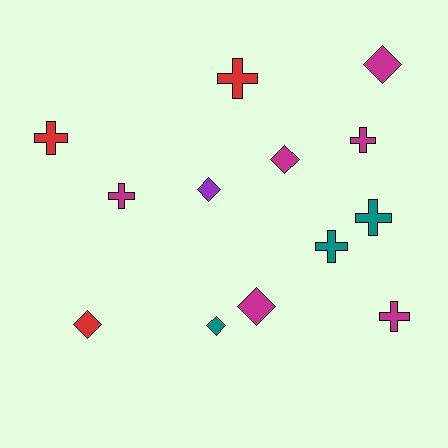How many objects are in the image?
There are 13 objects.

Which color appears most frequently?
Magenta, with 6 objects.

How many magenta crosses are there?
There are 3 magenta crosses.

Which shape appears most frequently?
Cross, with 7 objects.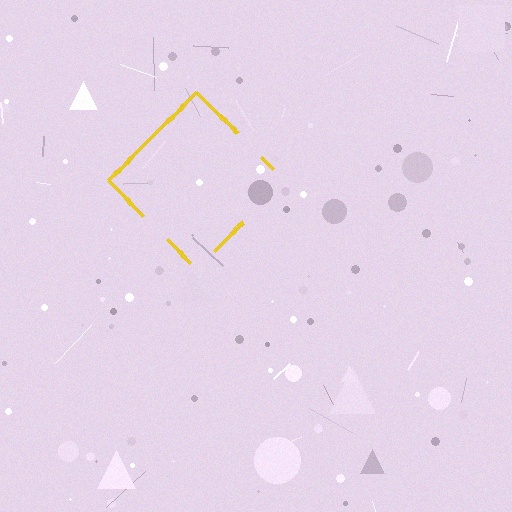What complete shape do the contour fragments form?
The contour fragments form a diamond.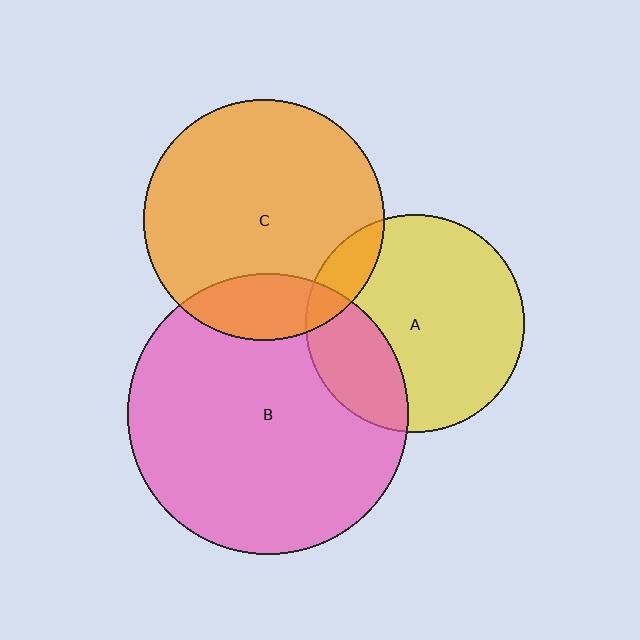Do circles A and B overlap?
Yes.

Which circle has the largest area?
Circle B (pink).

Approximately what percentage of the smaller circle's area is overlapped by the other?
Approximately 25%.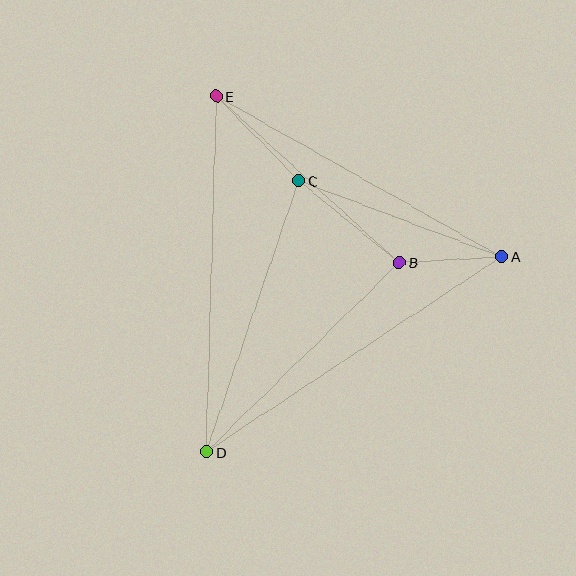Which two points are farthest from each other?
Points D and E are farthest from each other.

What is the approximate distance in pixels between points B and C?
The distance between B and C is approximately 129 pixels.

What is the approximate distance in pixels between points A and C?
The distance between A and C is approximately 216 pixels.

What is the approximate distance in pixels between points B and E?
The distance between B and E is approximately 247 pixels.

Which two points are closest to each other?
Points A and B are closest to each other.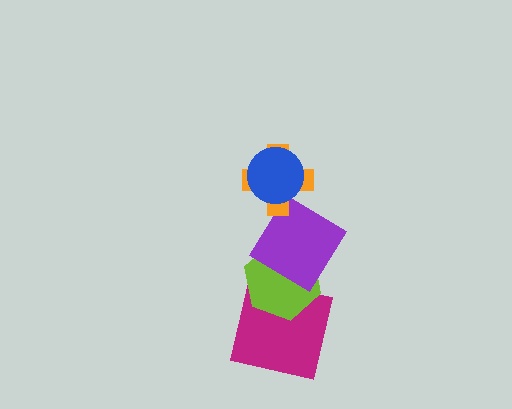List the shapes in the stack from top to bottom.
From top to bottom: the blue circle, the orange cross, the purple diamond, the lime hexagon, the magenta square.